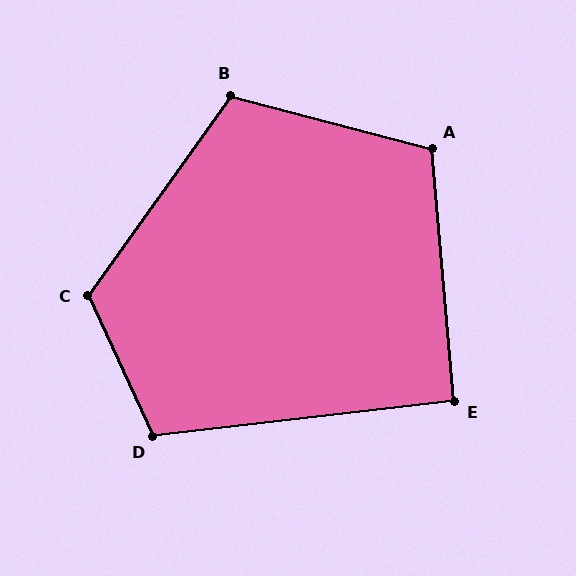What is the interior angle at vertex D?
Approximately 108 degrees (obtuse).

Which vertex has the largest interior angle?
C, at approximately 119 degrees.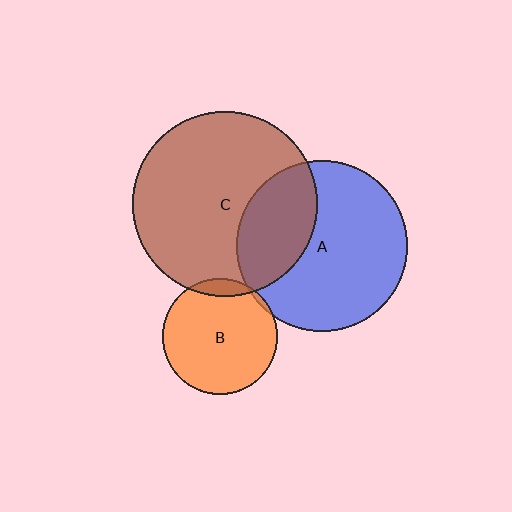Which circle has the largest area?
Circle C (brown).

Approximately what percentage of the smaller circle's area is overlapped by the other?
Approximately 30%.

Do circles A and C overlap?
Yes.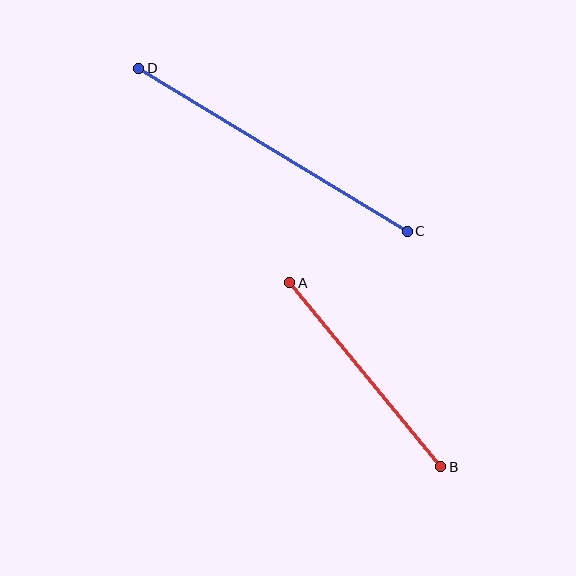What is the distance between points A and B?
The distance is approximately 238 pixels.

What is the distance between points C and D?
The distance is approximately 314 pixels.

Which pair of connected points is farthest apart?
Points C and D are farthest apart.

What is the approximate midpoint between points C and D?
The midpoint is at approximately (273, 150) pixels.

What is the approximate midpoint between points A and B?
The midpoint is at approximately (365, 375) pixels.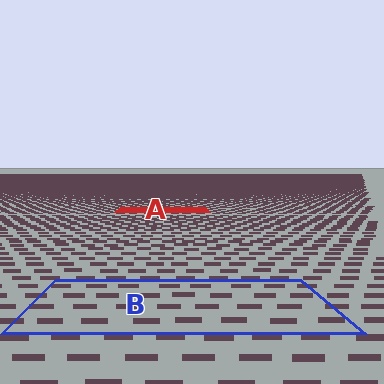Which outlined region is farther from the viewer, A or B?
Region A is farther from the viewer — the texture elements inside it appear smaller and more densely packed.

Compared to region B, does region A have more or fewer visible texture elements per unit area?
Region A has more texture elements per unit area — they are packed more densely because it is farther away.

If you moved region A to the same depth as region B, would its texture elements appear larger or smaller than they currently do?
They would appear larger. At a closer depth, the same texture elements are projected at a bigger on-screen size.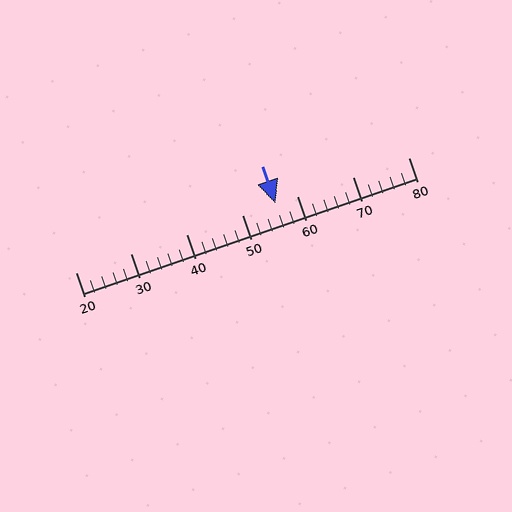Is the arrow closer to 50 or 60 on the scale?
The arrow is closer to 60.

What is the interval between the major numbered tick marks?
The major tick marks are spaced 10 units apart.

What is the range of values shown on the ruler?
The ruler shows values from 20 to 80.